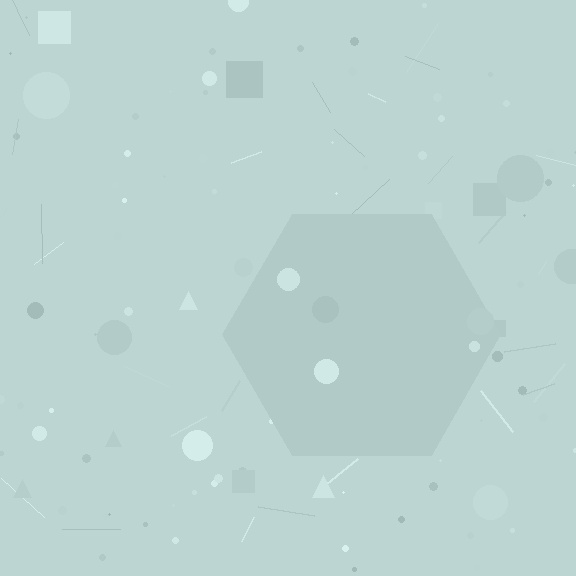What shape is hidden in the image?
A hexagon is hidden in the image.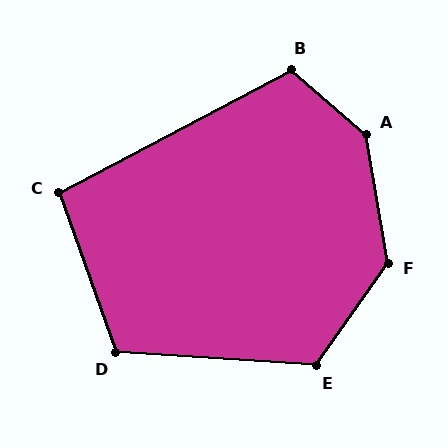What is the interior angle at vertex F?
Approximately 136 degrees (obtuse).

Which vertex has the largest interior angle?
A, at approximately 140 degrees.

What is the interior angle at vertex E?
Approximately 122 degrees (obtuse).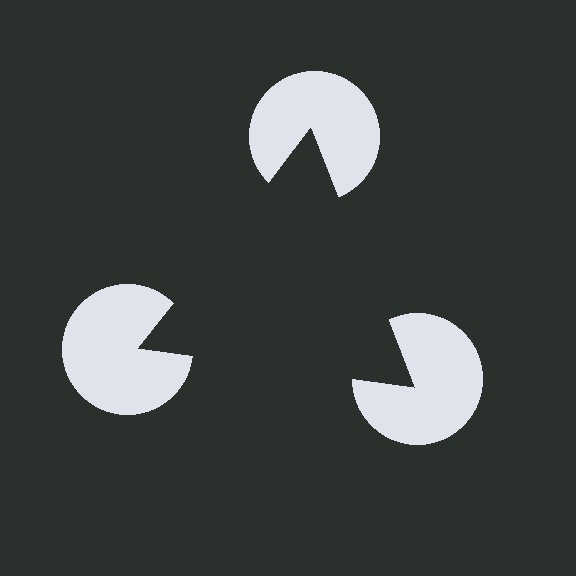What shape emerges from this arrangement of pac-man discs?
An illusory triangle — its edges are inferred from the aligned wedge cuts in the pac-man discs, not physically drawn.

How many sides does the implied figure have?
3 sides.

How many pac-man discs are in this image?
There are 3 — one at each vertex of the illusory triangle.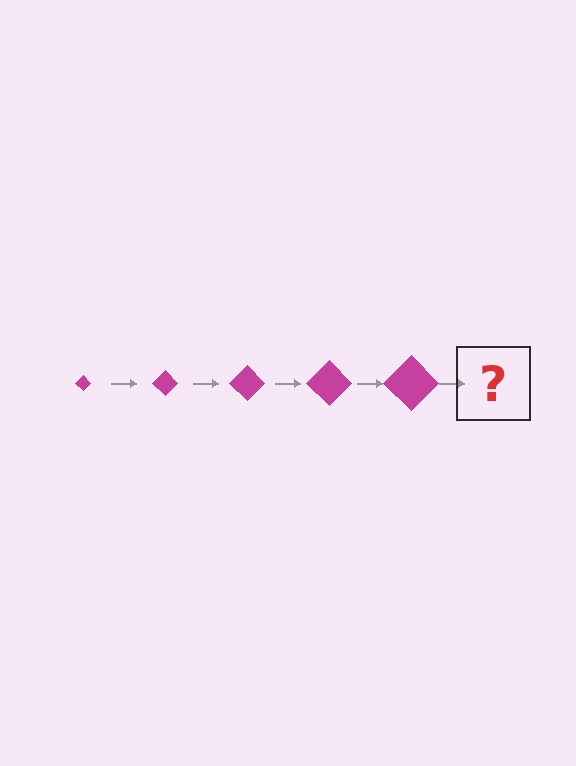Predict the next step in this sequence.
The next step is a magenta diamond, larger than the previous one.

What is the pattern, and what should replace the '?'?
The pattern is that the diamond gets progressively larger each step. The '?' should be a magenta diamond, larger than the previous one.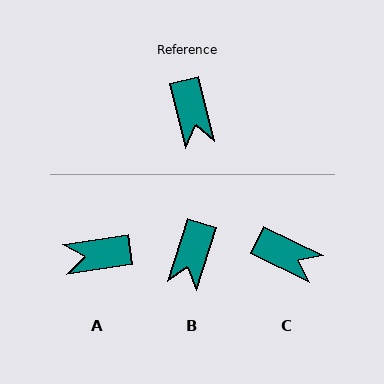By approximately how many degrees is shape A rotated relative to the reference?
Approximately 95 degrees clockwise.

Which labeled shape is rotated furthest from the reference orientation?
A, about 95 degrees away.